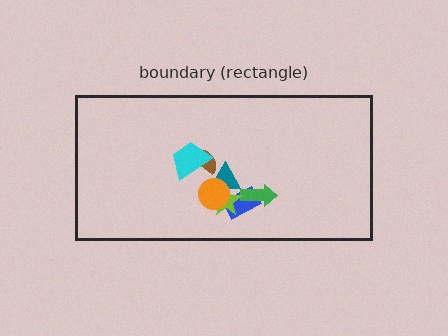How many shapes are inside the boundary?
7 inside, 0 outside.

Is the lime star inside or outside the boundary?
Inside.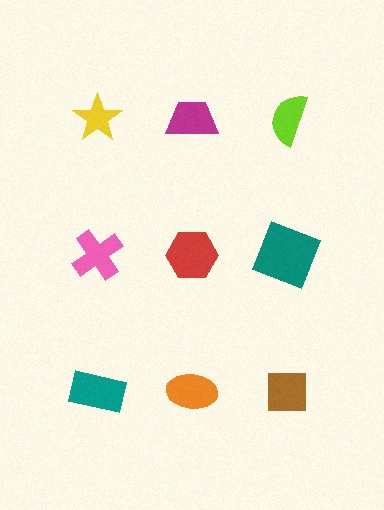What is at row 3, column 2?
An orange ellipse.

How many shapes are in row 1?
3 shapes.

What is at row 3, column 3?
A brown square.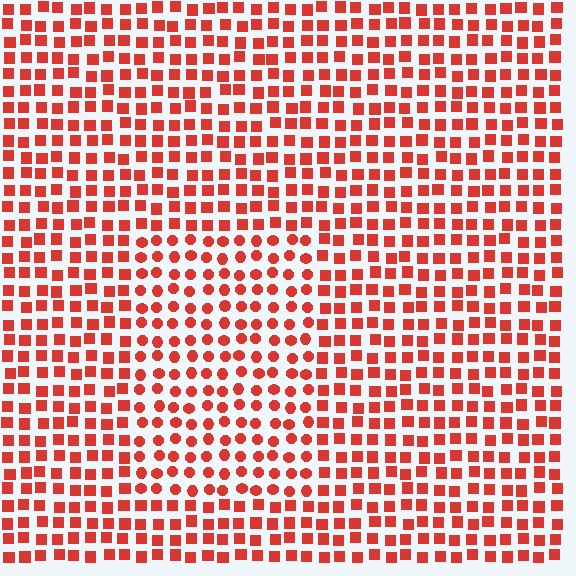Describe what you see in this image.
The image is filled with small red elements arranged in a uniform grid. A rectangle-shaped region contains circles, while the surrounding area contains squares. The boundary is defined purely by the change in element shape.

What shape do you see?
I see a rectangle.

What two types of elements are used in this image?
The image uses circles inside the rectangle region and squares outside it.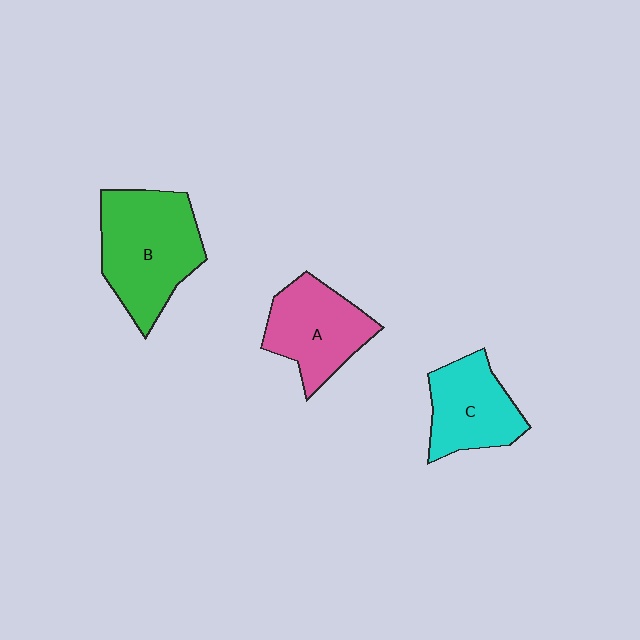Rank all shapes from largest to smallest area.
From largest to smallest: B (green), A (pink), C (cyan).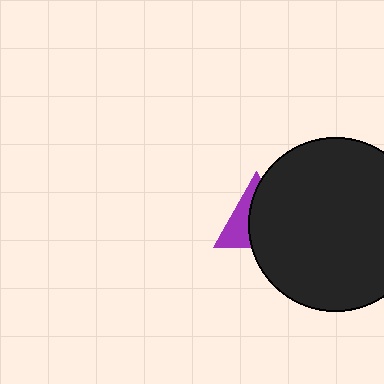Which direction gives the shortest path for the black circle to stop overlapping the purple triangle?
Moving right gives the shortest separation.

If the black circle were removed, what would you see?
You would see the complete purple triangle.